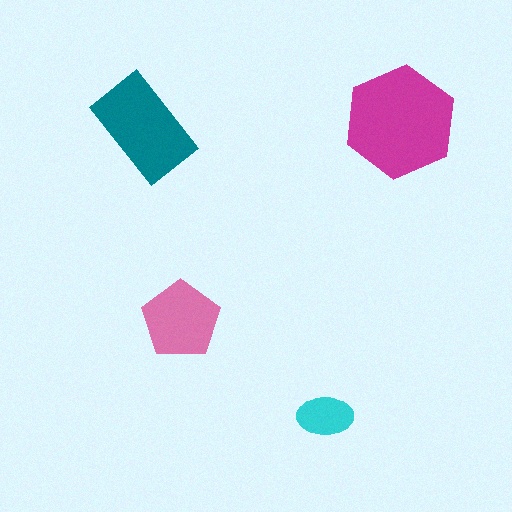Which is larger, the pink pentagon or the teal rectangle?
The teal rectangle.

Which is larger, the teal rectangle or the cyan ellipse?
The teal rectangle.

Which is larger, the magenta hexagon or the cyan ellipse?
The magenta hexagon.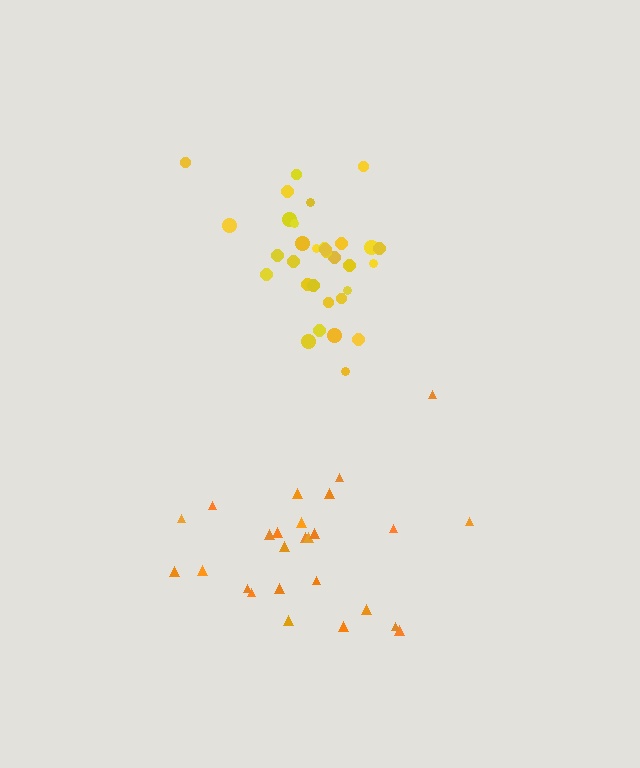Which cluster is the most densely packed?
Yellow.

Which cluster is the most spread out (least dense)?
Orange.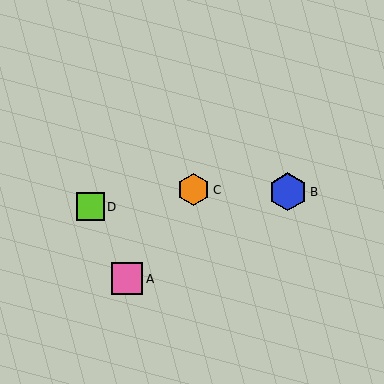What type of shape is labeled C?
Shape C is an orange hexagon.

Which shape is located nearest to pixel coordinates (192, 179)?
The orange hexagon (labeled C) at (194, 190) is nearest to that location.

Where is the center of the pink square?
The center of the pink square is at (127, 279).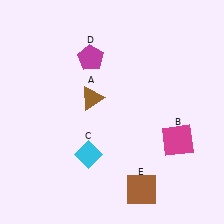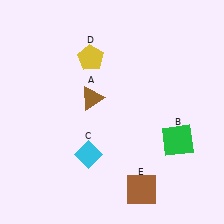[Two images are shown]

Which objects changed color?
B changed from magenta to green. D changed from magenta to yellow.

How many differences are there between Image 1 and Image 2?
There are 2 differences between the two images.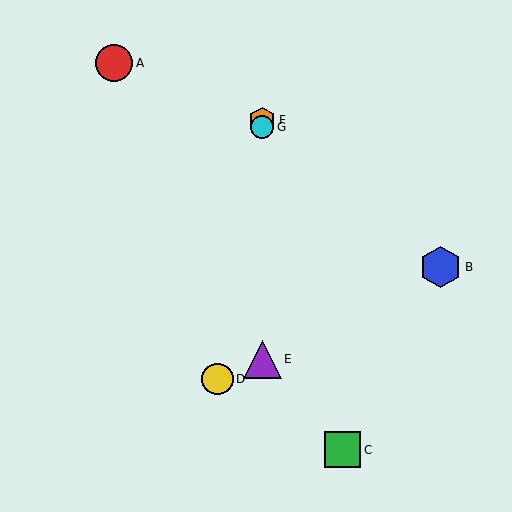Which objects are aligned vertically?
Objects E, F, G are aligned vertically.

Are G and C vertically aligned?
No, G is at x≈262 and C is at x≈343.